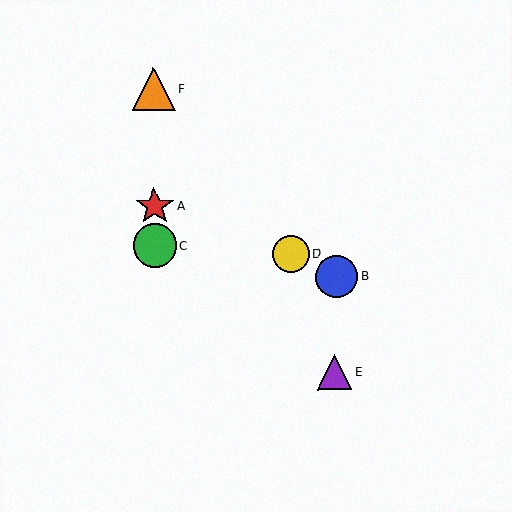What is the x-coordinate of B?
Object B is at x≈337.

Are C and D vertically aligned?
No, C is at x≈155 and D is at x≈291.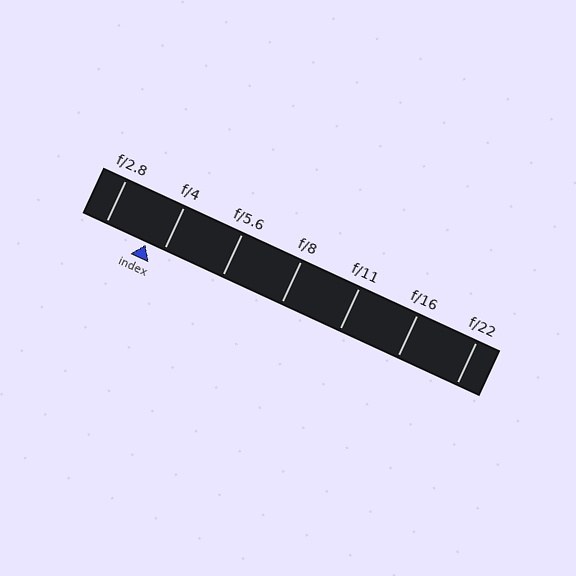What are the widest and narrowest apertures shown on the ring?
The widest aperture shown is f/2.8 and the narrowest is f/22.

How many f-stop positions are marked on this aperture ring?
There are 7 f-stop positions marked.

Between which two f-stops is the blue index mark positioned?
The index mark is between f/2.8 and f/4.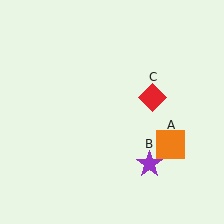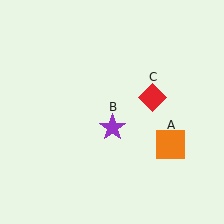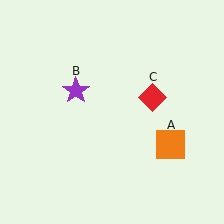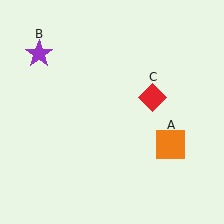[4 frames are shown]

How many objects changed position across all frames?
1 object changed position: purple star (object B).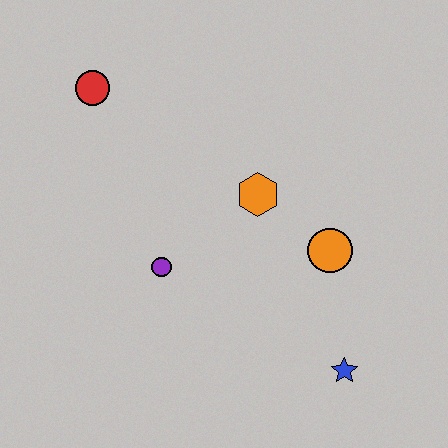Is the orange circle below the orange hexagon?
Yes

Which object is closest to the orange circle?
The orange hexagon is closest to the orange circle.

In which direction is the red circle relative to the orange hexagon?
The red circle is to the left of the orange hexagon.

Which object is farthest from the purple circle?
The blue star is farthest from the purple circle.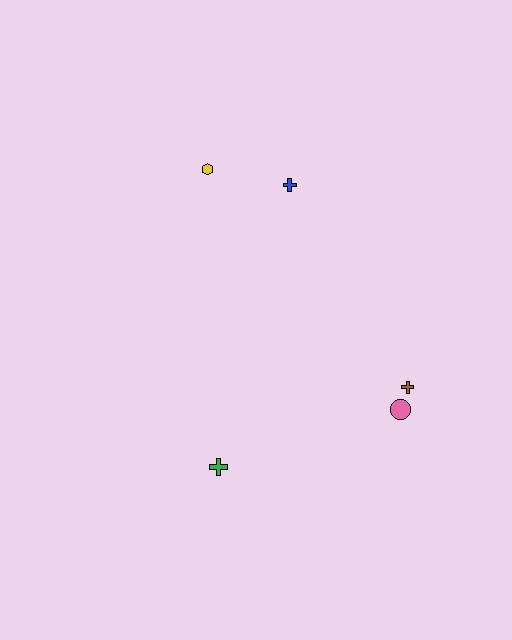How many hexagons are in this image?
There is 1 hexagon.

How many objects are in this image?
There are 5 objects.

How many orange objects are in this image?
There are no orange objects.